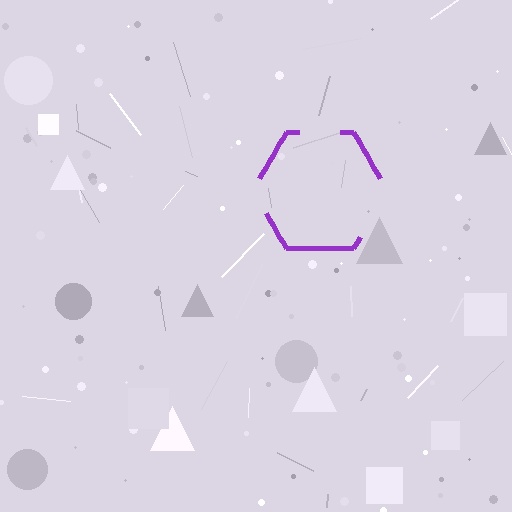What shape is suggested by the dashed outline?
The dashed outline suggests a hexagon.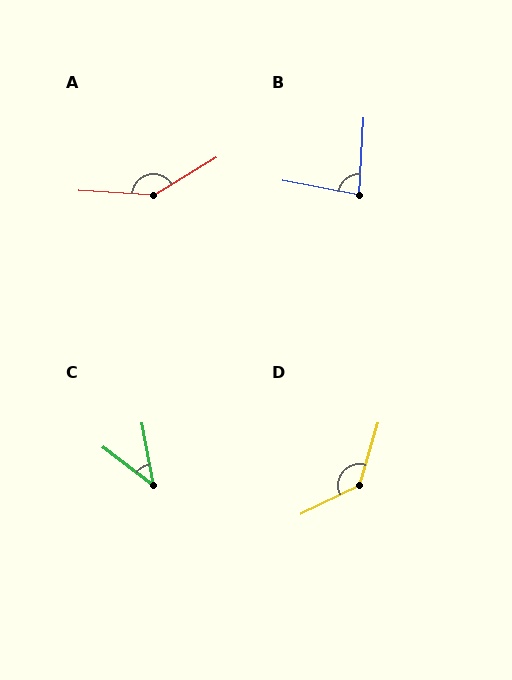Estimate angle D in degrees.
Approximately 133 degrees.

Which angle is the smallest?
C, at approximately 42 degrees.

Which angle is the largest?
A, at approximately 145 degrees.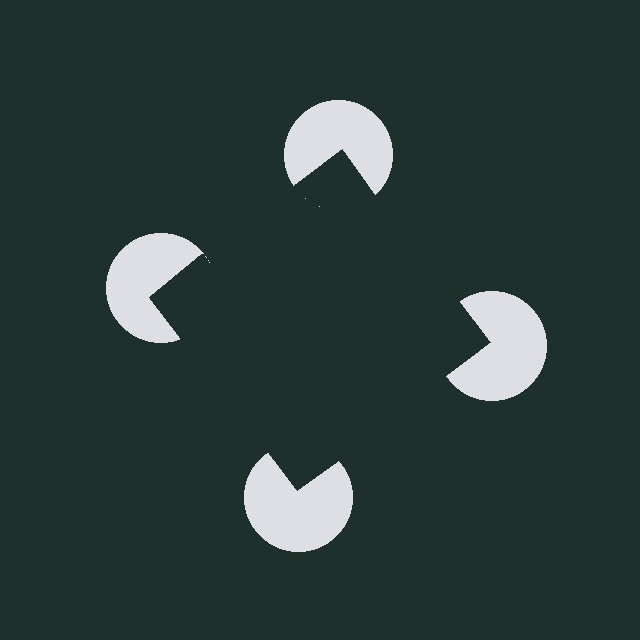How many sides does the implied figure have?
4 sides.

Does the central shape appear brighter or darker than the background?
It typically appears slightly darker than the background, even though no actual brightness change is drawn.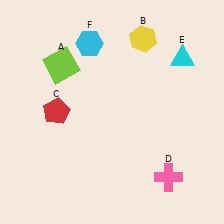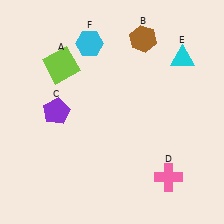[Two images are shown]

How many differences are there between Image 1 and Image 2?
There are 2 differences between the two images.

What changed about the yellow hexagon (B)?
In Image 1, B is yellow. In Image 2, it changed to brown.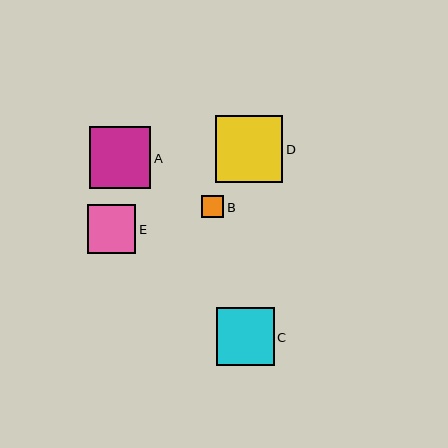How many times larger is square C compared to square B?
Square C is approximately 2.6 times the size of square B.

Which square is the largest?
Square D is the largest with a size of approximately 67 pixels.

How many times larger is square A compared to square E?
Square A is approximately 1.3 times the size of square E.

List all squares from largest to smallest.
From largest to smallest: D, A, C, E, B.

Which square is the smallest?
Square B is the smallest with a size of approximately 22 pixels.